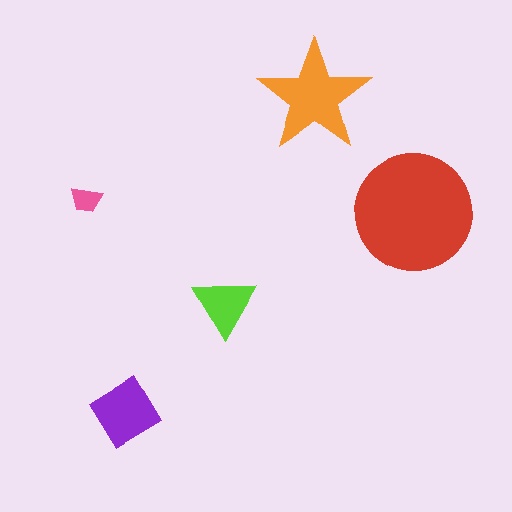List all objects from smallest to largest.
The pink trapezoid, the lime triangle, the purple diamond, the orange star, the red circle.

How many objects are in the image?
There are 5 objects in the image.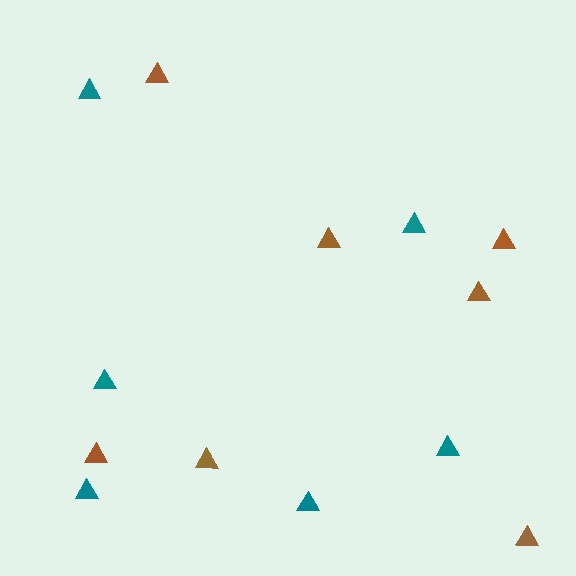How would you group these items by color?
There are 2 groups: one group of teal triangles (6) and one group of brown triangles (7).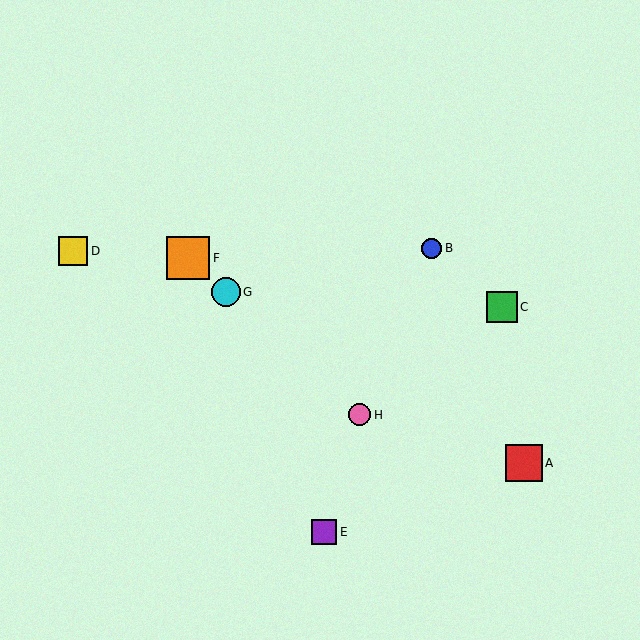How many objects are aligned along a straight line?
3 objects (F, G, H) are aligned along a straight line.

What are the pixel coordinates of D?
Object D is at (73, 251).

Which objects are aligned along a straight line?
Objects F, G, H are aligned along a straight line.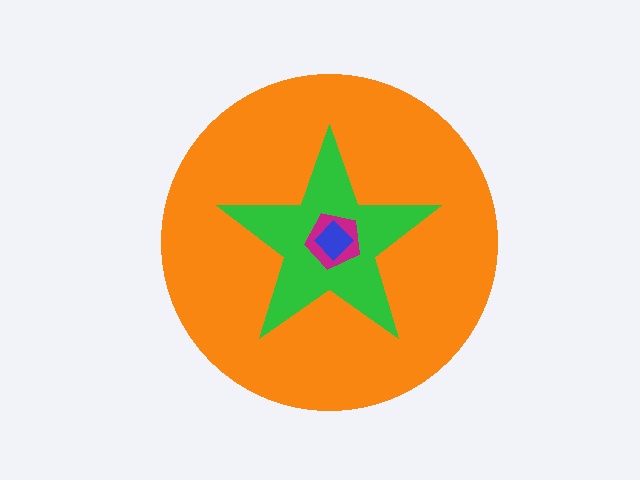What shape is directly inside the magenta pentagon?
The blue diamond.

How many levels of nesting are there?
4.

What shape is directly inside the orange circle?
The green star.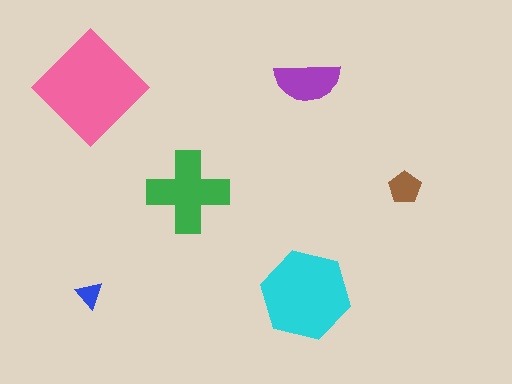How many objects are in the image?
There are 6 objects in the image.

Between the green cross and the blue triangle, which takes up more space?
The green cross.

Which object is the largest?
The pink diamond.